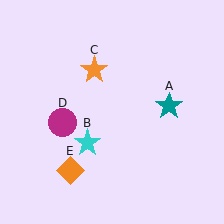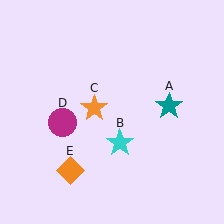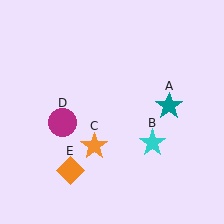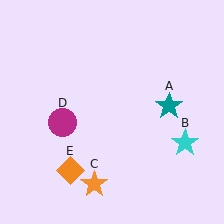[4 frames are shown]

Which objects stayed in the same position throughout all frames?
Teal star (object A) and magenta circle (object D) and orange diamond (object E) remained stationary.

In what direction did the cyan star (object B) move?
The cyan star (object B) moved right.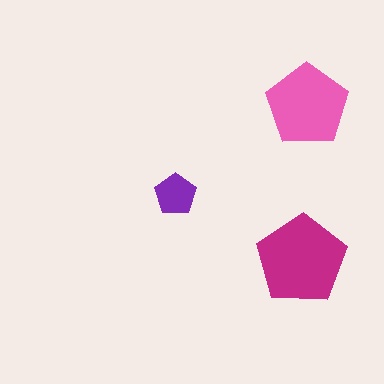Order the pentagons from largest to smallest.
the magenta one, the pink one, the purple one.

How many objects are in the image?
There are 3 objects in the image.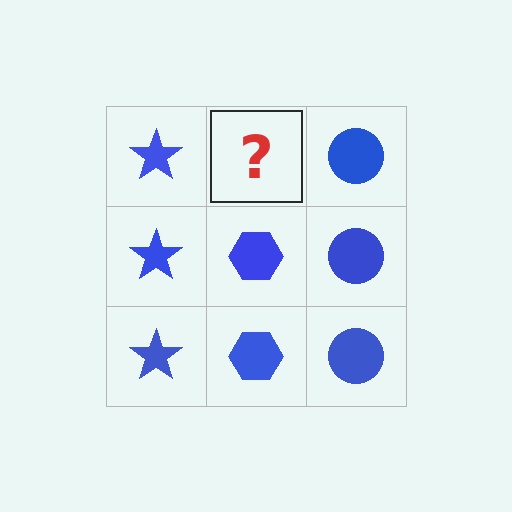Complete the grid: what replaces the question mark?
The question mark should be replaced with a blue hexagon.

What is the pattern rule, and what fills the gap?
The rule is that each column has a consistent shape. The gap should be filled with a blue hexagon.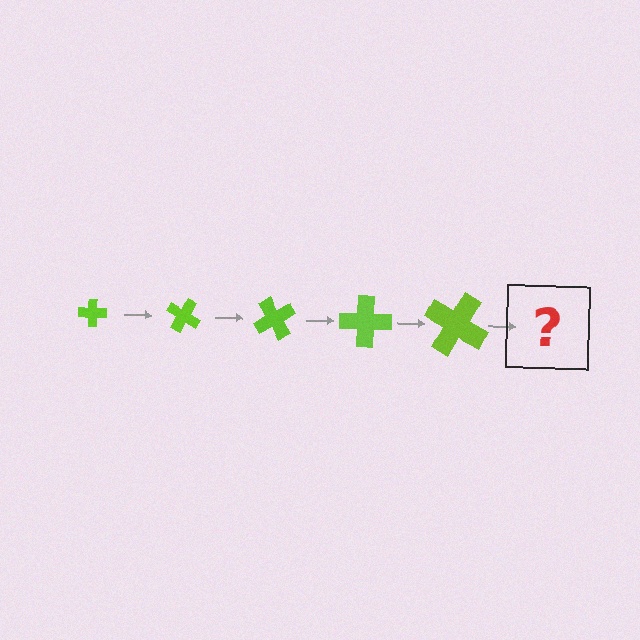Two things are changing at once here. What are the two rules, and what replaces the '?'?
The two rules are that the cross grows larger each step and it rotates 30 degrees each step. The '?' should be a cross, larger than the previous one and rotated 150 degrees from the start.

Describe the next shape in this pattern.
It should be a cross, larger than the previous one and rotated 150 degrees from the start.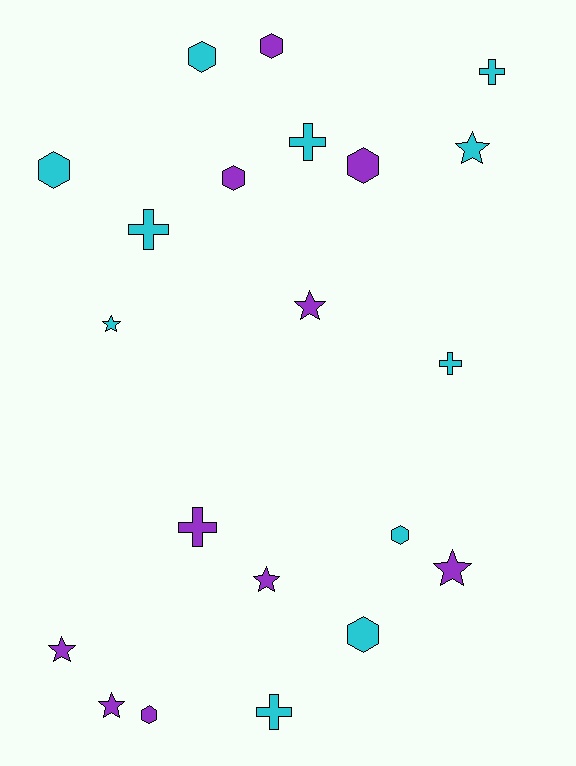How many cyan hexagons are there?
There are 4 cyan hexagons.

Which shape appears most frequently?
Hexagon, with 8 objects.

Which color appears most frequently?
Cyan, with 11 objects.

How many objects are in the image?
There are 21 objects.